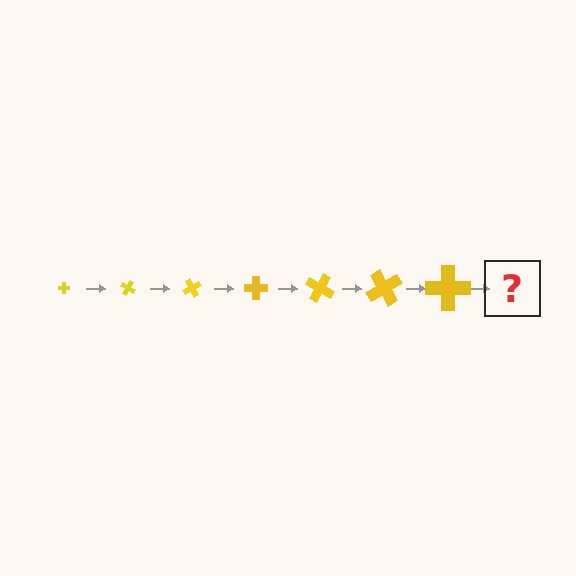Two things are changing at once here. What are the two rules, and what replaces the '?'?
The two rules are that the cross grows larger each step and it rotates 30 degrees each step. The '?' should be a cross, larger than the previous one and rotated 210 degrees from the start.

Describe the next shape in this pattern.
It should be a cross, larger than the previous one and rotated 210 degrees from the start.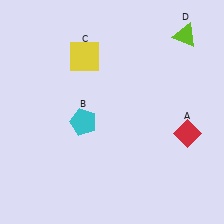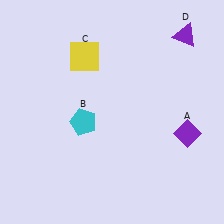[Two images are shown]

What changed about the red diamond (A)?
In Image 1, A is red. In Image 2, it changed to purple.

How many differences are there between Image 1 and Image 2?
There are 2 differences between the two images.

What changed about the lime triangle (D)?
In Image 1, D is lime. In Image 2, it changed to purple.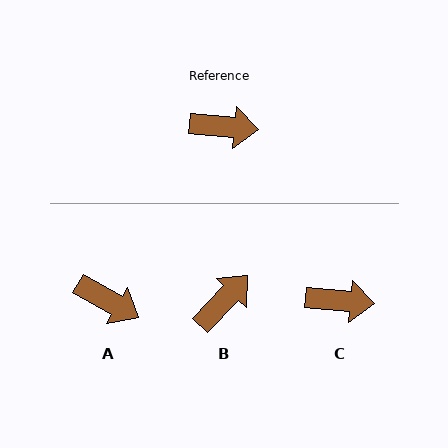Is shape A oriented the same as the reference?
No, it is off by about 24 degrees.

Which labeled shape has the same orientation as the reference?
C.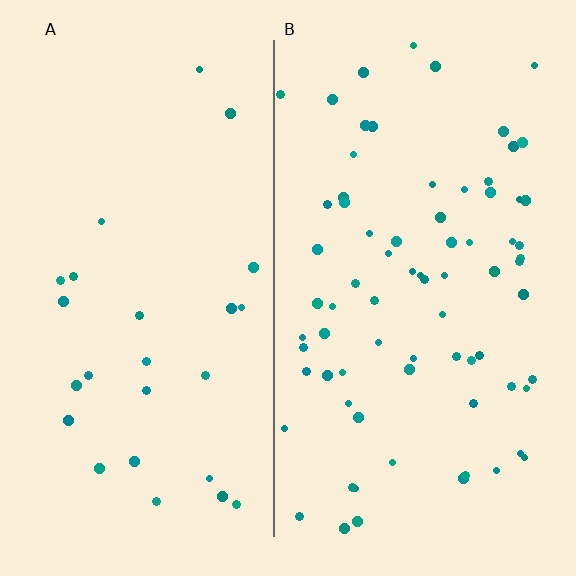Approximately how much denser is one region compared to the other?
Approximately 3.0× — region B over region A.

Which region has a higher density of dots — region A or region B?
B (the right).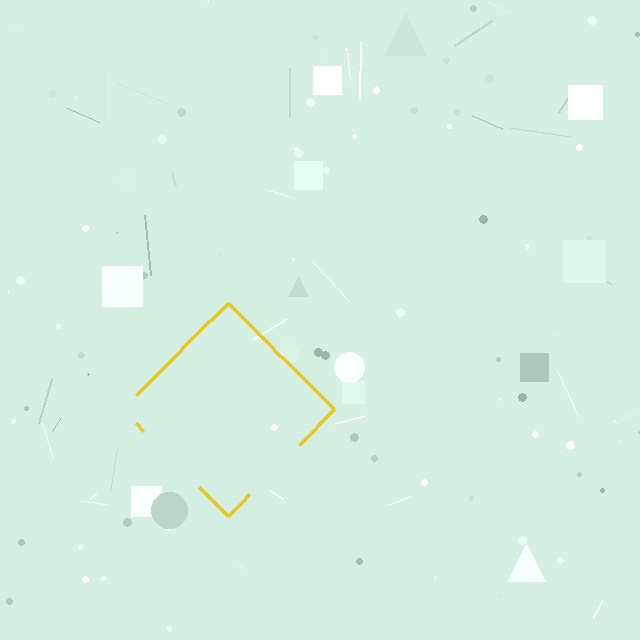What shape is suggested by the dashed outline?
The dashed outline suggests a diamond.